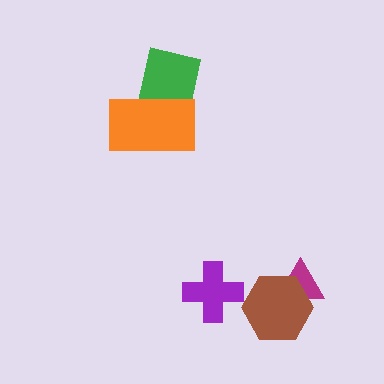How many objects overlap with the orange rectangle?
1 object overlaps with the orange rectangle.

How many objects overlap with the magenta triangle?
1 object overlaps with the magenta triangle.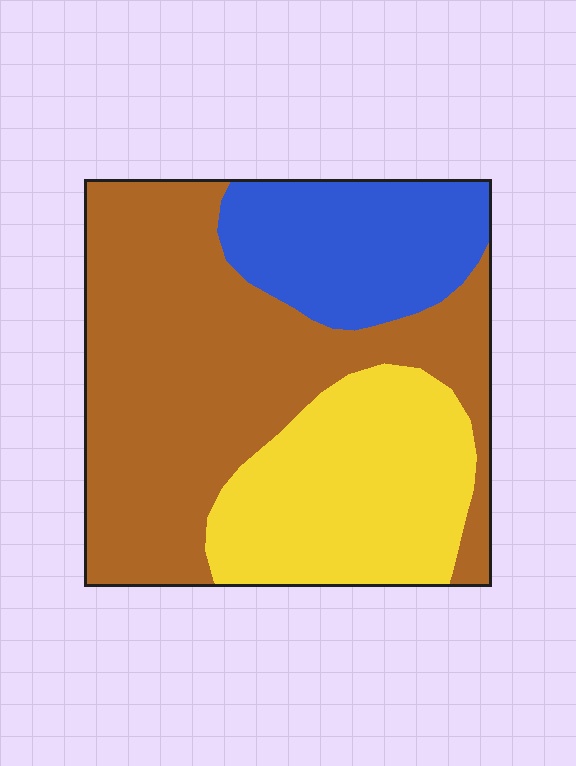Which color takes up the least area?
Blue, at roughly 20%.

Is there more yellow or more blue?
Yellow.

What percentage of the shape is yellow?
Yellow takes up about one quarter (1/4) of the shape.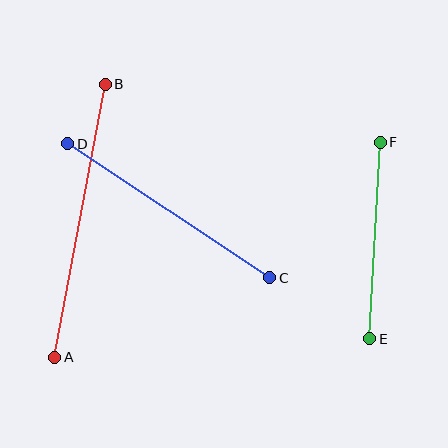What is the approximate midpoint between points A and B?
The midpoint is at approximately (80, 221) pixels.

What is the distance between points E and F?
The distance is approximately 197 pixels.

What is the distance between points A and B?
The distance is approximately 278 pixels.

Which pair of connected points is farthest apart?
Points A and B are farthest apart.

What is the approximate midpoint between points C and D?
The midpoint is at approximately (169, 211) pixels.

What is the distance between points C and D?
The distance is approximately 242 pixels.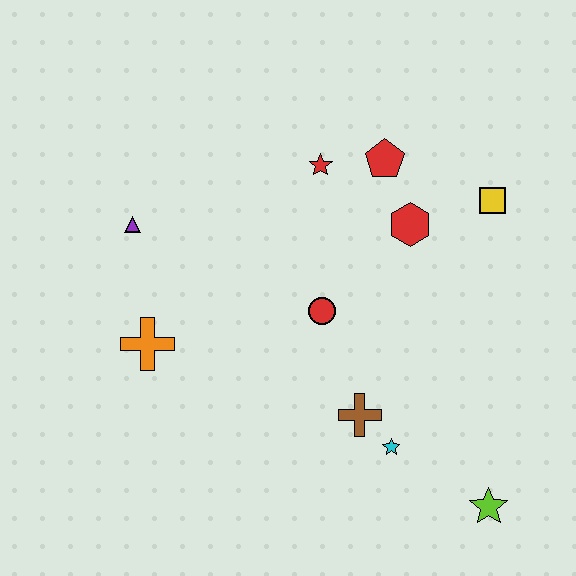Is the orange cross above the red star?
No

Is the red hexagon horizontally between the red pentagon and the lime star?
Yes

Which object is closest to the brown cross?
The cyan star is closest to the brown cross.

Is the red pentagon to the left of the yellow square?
Yes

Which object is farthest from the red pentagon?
The lime star is farthest from the red pentagon.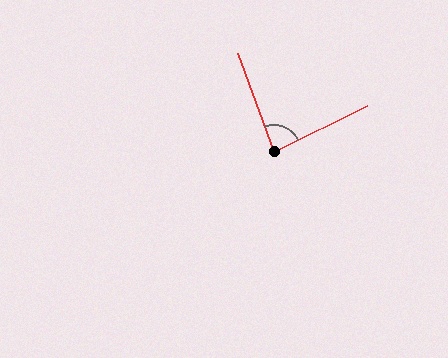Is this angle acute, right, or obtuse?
It is acute.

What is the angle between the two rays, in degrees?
Approximately 84 degrees.